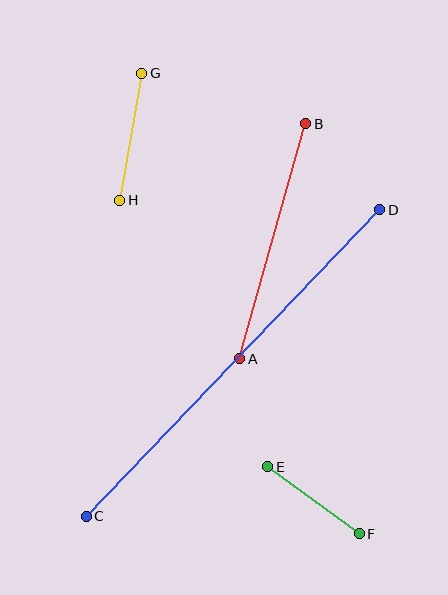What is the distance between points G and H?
The distance is approximately 129 pixels.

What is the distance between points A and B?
The distance is approximately 244 pixels.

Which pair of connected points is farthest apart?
Points C and D are farthest apart.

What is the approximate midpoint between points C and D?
The midpoint is at approximately (233, 363) pixels.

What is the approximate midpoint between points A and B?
The midpoint is at approximately (273, 241) pixels.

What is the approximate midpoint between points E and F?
The midpoint is at approximately (314, 500) pixels.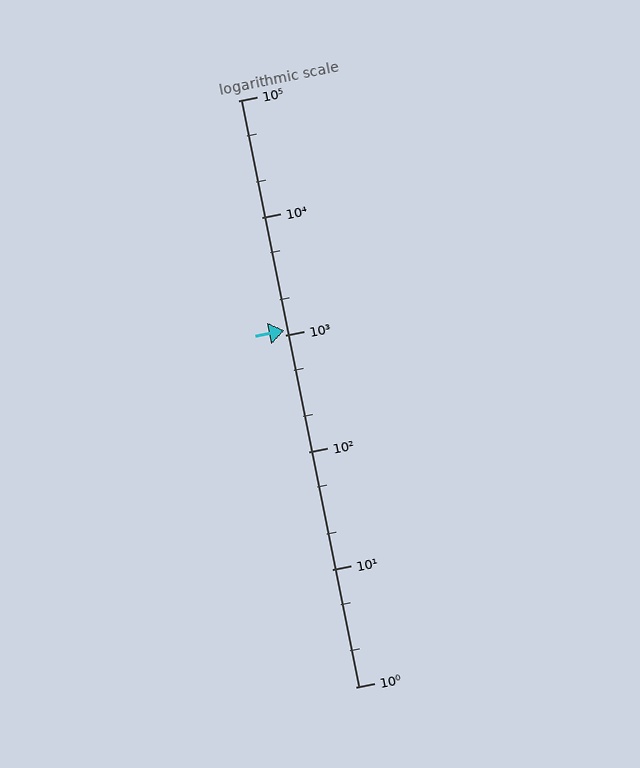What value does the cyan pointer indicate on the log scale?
The pointer indicates approximately 1100.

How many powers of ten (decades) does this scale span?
The scale spans 5 decades, from 1 to 100000.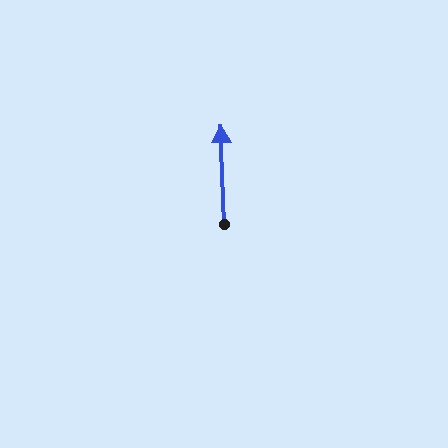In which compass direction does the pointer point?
North.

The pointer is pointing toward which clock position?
Roughly 12 o'clock.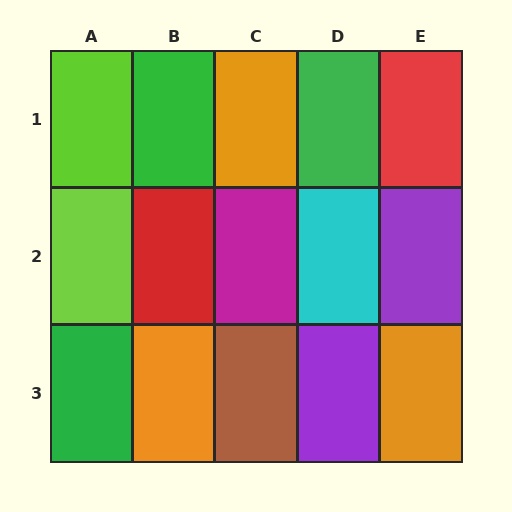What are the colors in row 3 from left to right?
Green, orange, brown, purple, orange.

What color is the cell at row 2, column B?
Red.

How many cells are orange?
3 cells are orange.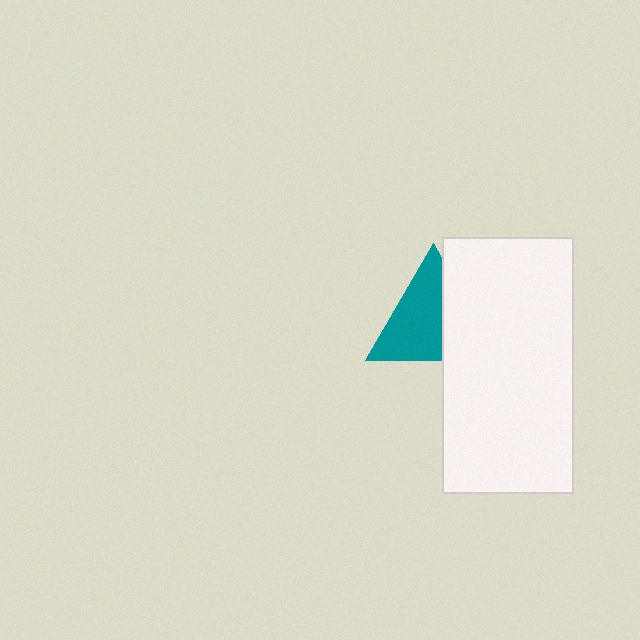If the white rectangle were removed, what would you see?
You would see the complete teal triangle.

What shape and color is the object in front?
The object in front is a white rectangle.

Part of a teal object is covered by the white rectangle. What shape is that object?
It is a triangle.